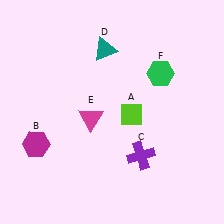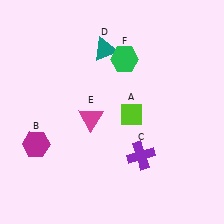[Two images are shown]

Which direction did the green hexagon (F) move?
The green hexagon (F) moved left.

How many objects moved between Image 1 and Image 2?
1 object moved between the two images.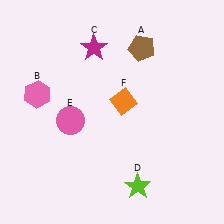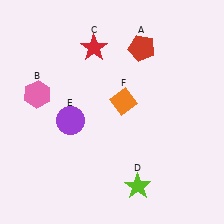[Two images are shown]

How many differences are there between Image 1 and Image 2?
There are 3 differences between the two images.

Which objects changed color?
A changed from brown to red. C changed from magenta to red. E changed from pink to purple.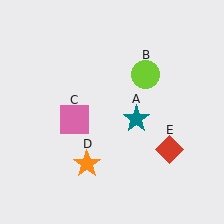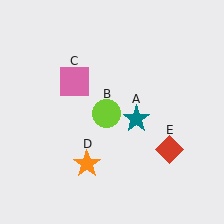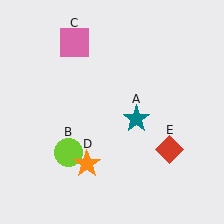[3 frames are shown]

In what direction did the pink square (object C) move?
The pink square (object C) moved up.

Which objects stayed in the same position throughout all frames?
Teal star (object A) and orange star (object D) and red diamond (object E) remained stationary.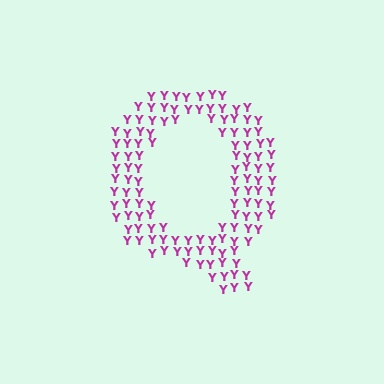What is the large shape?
The large shape is the letter Q.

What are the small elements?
The small elements are letter Y's.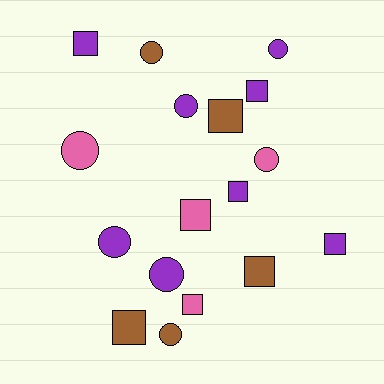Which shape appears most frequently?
Square, with 9 objects.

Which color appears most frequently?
Purple, with 8 objects.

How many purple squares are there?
There are 4 purple squares.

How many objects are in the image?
There are 17 objects.